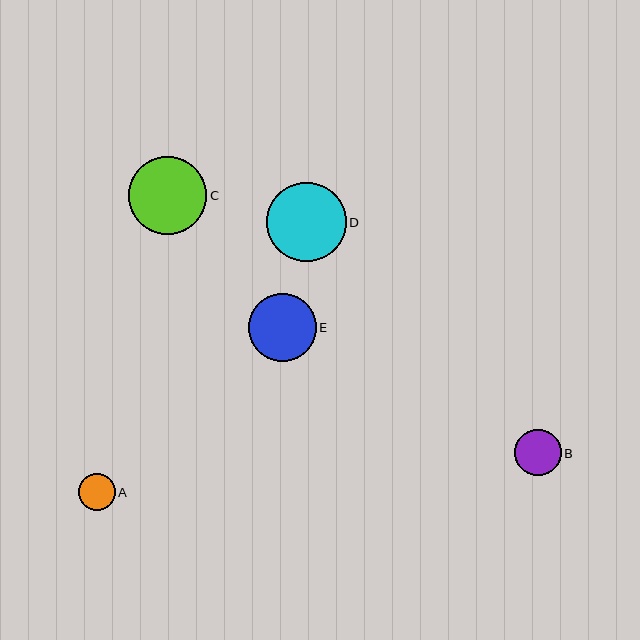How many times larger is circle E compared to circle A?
Circle E is approximately 1.9 times the size of circle A.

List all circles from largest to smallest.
From largest to smallest: D, C, E, B, A.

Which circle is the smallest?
Circle A is the smallest with a size of approximately 36 pixels.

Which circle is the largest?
Circle D is the largest with a size of approximately 79 pixels.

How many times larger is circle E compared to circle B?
Circle E is approximately 1.5 times the size of circle B.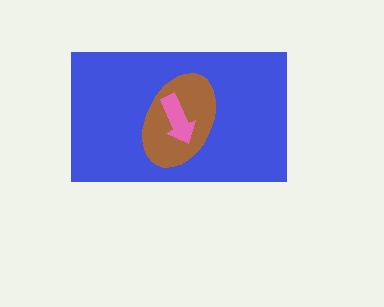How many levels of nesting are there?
3.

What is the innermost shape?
The pink arrow.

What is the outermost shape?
The blue rectangle.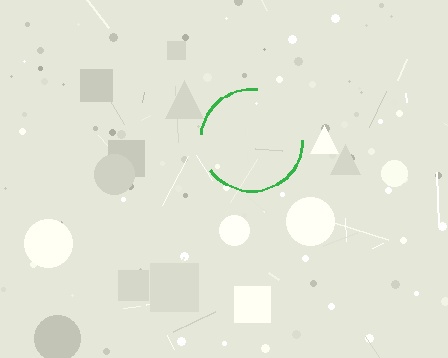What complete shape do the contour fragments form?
The contour fragments form a circle.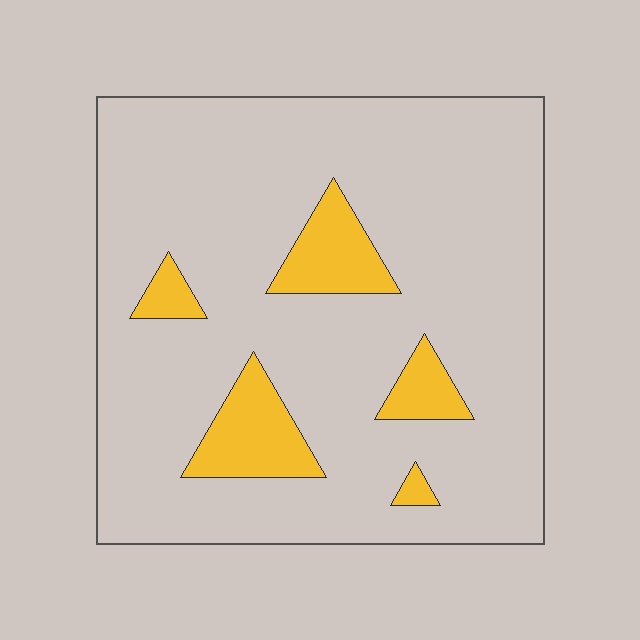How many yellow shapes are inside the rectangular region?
5.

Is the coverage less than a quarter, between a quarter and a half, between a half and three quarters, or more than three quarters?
Less than a quarter.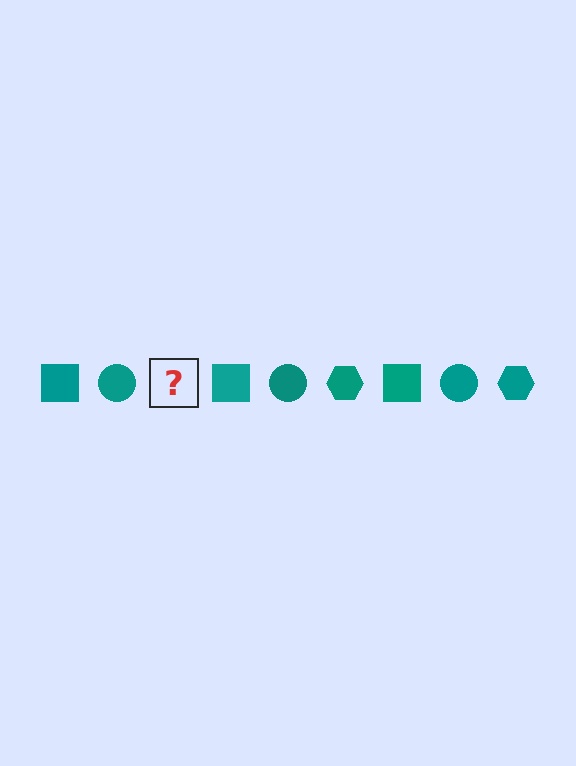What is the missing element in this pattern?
The missing element is a teal hexagon.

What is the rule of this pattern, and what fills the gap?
The rule is that the pattern cycles through square, circle, hexagon shapes in teal. The gap should be filled with a teal hexagon.